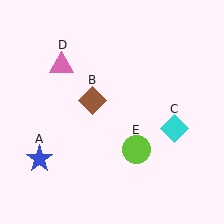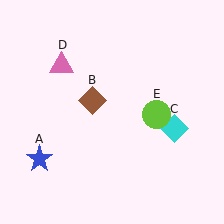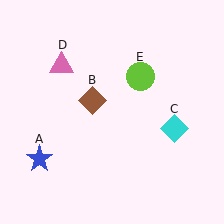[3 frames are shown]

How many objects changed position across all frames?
1 object changed position: lime circle (object E).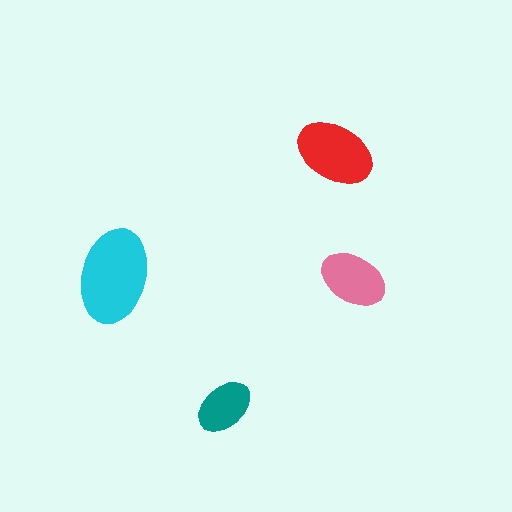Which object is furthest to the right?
The pink ellipse is rightmost.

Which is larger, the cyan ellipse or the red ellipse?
The cyan one.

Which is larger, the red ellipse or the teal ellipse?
The red one.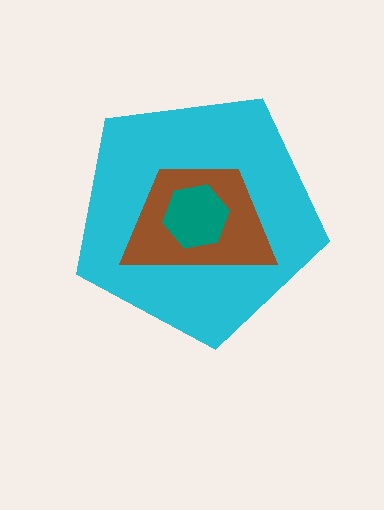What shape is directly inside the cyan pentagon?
The brown trapezoid.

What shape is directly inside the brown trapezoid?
The teal hexagon.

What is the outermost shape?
The cyan pentagon.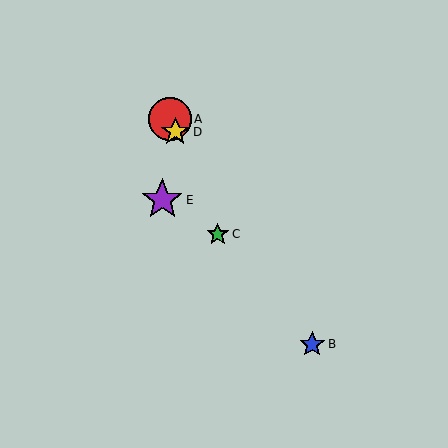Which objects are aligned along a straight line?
Objects A, C, D are aligned along a straight line.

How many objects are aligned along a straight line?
3 objects (A, C, D) are aligned along a straight line.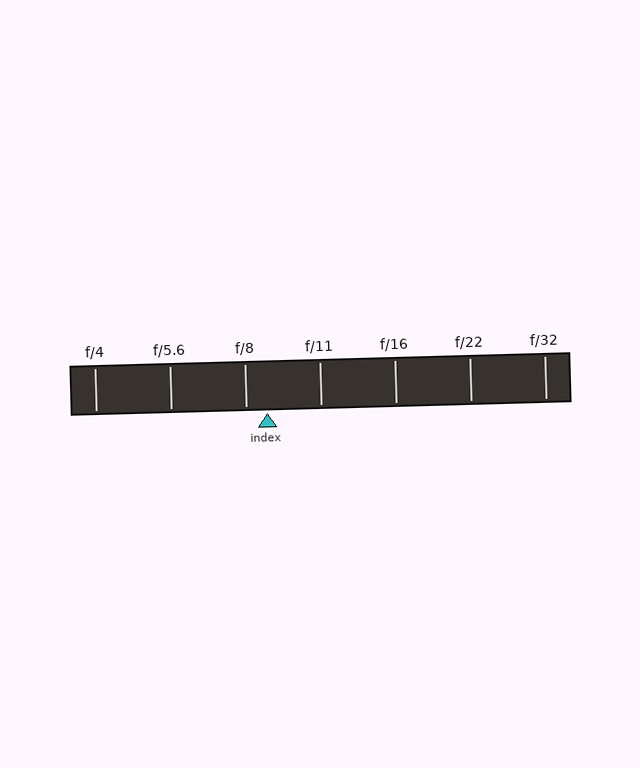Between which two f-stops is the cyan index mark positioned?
The index mark is between f/8 and f/11.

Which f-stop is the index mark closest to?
The index mark is closest to f/8.